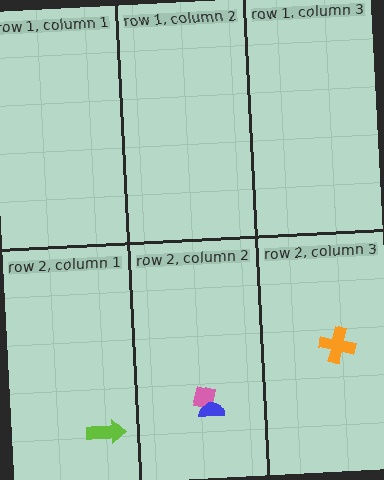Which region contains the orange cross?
The row 2, column 3 region.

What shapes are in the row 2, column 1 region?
The lime arrow.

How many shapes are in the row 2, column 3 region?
1.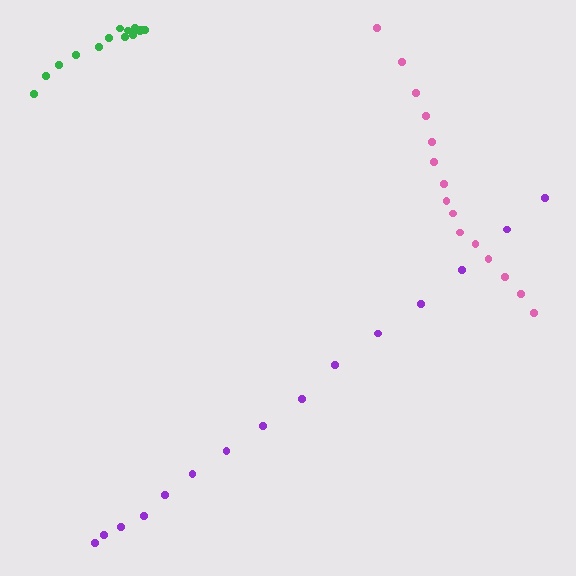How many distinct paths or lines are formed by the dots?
There are 3 distinct paths.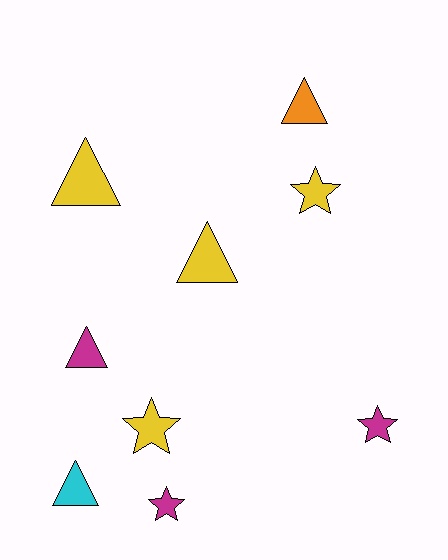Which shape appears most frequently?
Triangle, with 5 objects.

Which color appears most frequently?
Yellow, with 4 objects.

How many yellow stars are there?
There are 2 yellow stars.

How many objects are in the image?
There are 9 objects.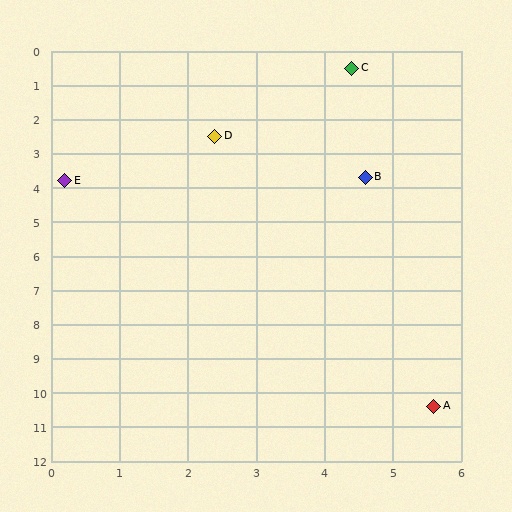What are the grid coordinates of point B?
Point B is at approximately (4.6, 3.7).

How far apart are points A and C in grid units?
Points A and C are about 10.0 grid units apart.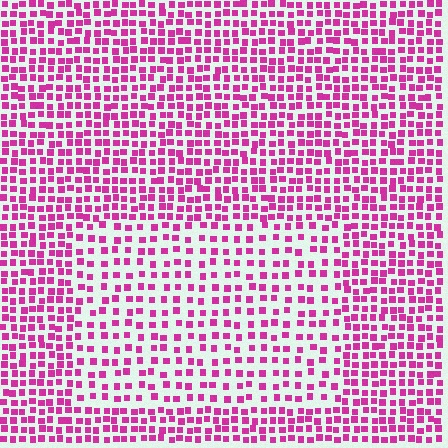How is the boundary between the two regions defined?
The boundary is defined by a change in element density (approximately 1.8x ratio). All elements are the same color, size, and shape.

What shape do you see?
I see a rectangle.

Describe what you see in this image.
The image contains small magenta elements arranged at two different densities. A rectangle-shaped region is visible where the elements are less densely packed than the surrounding area.